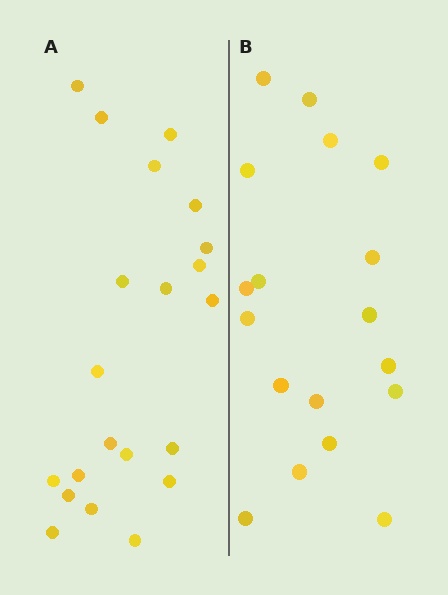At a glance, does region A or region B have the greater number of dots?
Region A (the left region) has more dots.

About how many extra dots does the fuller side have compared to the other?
Region A has just a few more — roughly 2 or 3 more dots than region B.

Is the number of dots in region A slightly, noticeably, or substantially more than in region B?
Region A has only slightly more — the two regions are fairly close. The ratio is roughly 1.2 to 1.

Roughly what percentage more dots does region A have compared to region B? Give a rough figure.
About 15% more.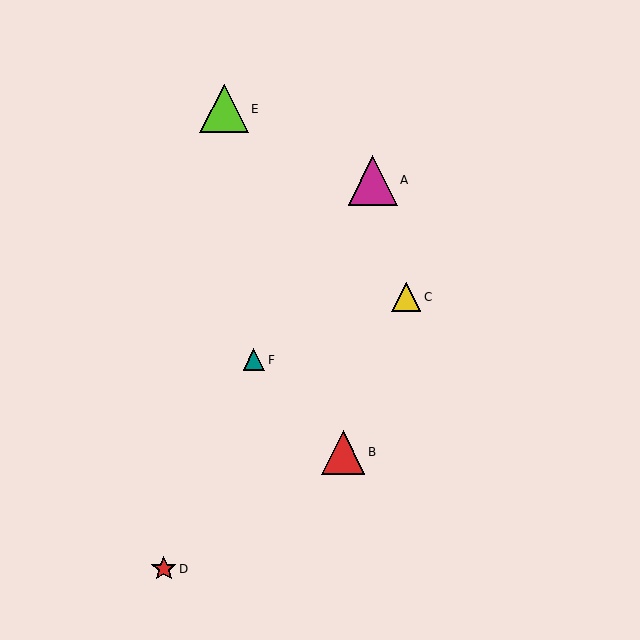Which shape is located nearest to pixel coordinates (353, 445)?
The red triangle (labeled B) at (343, 452) is nearest to that location.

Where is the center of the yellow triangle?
The center of the yellow triangle is at (406, 297).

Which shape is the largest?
The magenta triangle (labeled A) is the largest.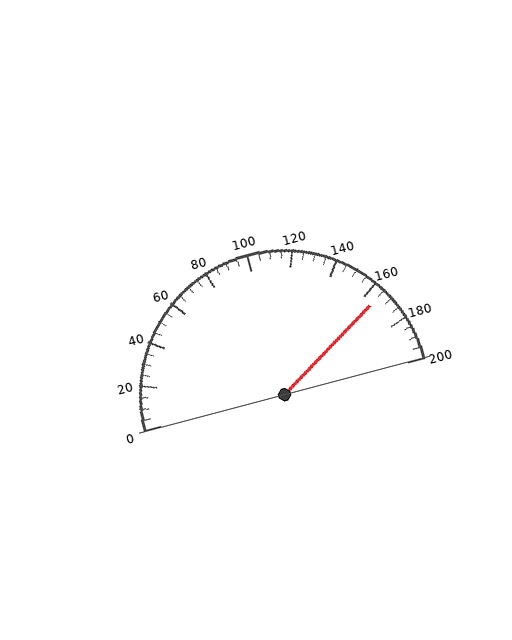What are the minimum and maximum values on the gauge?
The gauge ranges from 0 to 200.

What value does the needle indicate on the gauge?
The needle indicates approximately 165.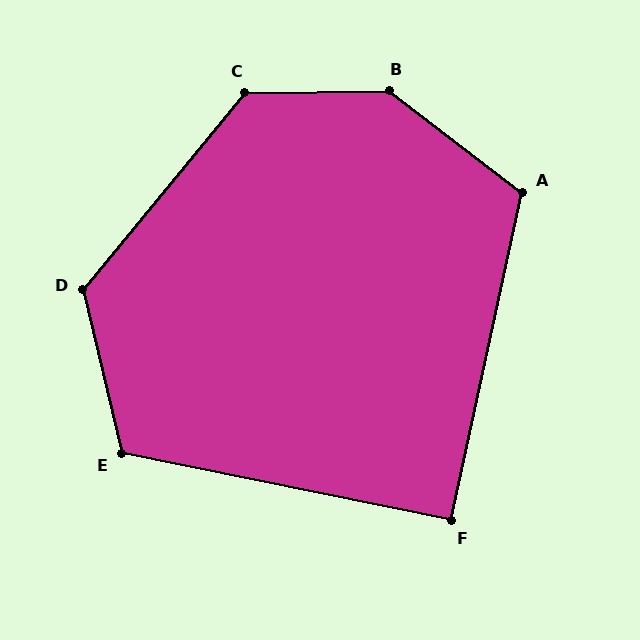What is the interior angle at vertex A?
Approximately 115 degrees (obtuse).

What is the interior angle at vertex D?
Approximately 127 degrees (obtuse).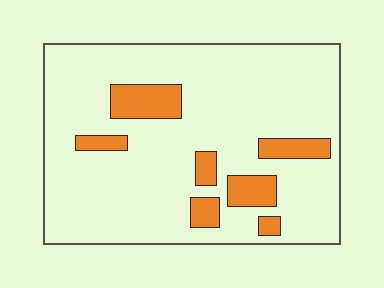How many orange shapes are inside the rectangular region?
7.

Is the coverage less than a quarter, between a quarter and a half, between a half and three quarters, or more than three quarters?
Less than a quarter.